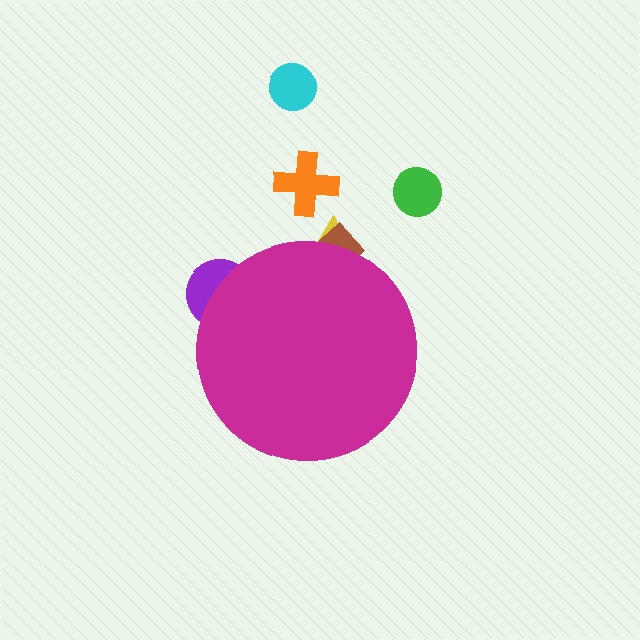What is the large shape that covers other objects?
A magenta circle.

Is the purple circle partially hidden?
Yes, the purple circle is partially hidden behind the magenta circle.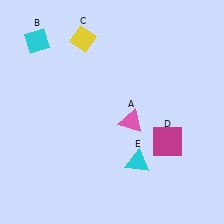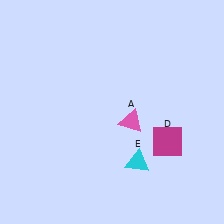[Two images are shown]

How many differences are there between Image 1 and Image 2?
There are 2 differences between the two images.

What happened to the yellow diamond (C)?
The yellow diamond (C) was removed in Image 2. It was in the top-left area of Image 1.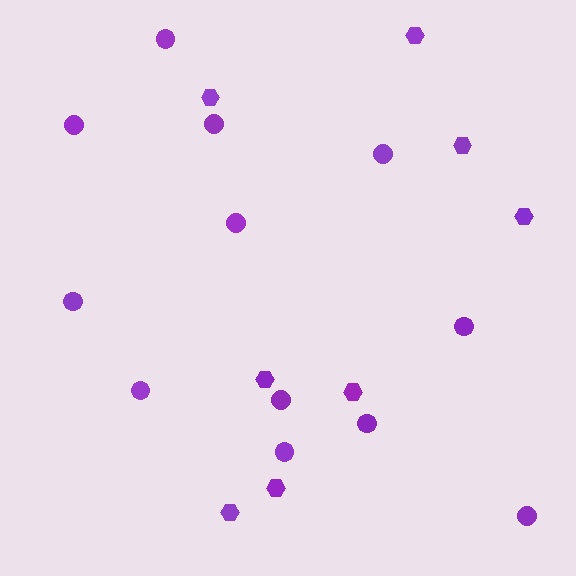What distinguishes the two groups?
There are 2 groups: one group of hexagons (8) and one group of circles (12).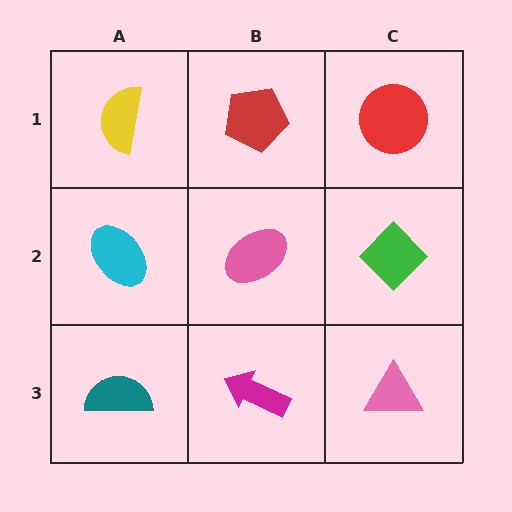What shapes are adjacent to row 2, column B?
A red pentagon (row 1, column B), a magenta arrow (row 3, column B), a cyan ellipse (row 2, column A), a green diamond (row 2, column C).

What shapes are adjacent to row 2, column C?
A red circle (row 1, column C), a pink triangle (row 3, column C), a pink ellipse (row 2, column B).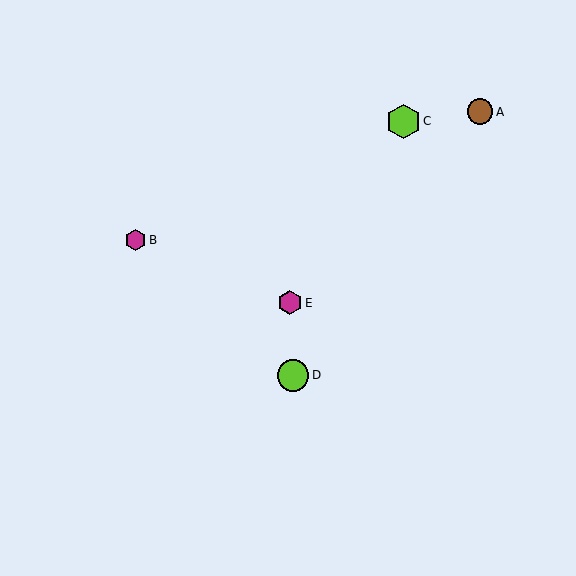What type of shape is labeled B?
Shape B is a magenta hexagon.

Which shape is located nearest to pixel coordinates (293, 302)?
The magenta hexagon (labeled E) at (290, 303) is nearest to that location.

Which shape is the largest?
The lime hexagon (labeled C) is the largest.